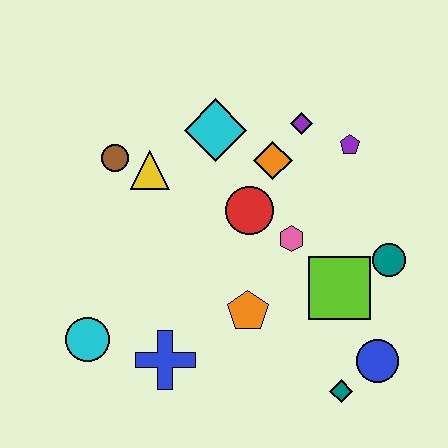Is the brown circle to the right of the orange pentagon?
No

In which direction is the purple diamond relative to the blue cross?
The purple diamond is above the blue cross.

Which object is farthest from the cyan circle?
The purple pentagon is farthest from the cyan circle.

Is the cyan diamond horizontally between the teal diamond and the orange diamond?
No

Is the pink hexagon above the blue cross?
Yes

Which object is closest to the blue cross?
The cyan circle is closest to the blue cross.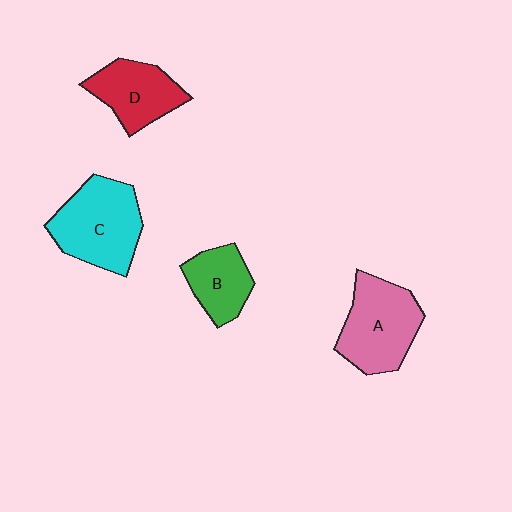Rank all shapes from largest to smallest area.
From largest to smallest: C (cyan), A (pink), D (red), B (green).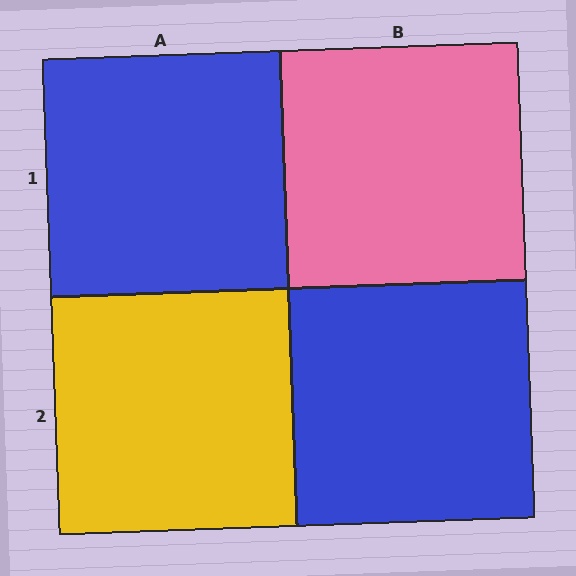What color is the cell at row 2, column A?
Yellow.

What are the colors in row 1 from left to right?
Blue, pink.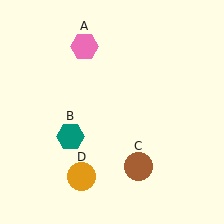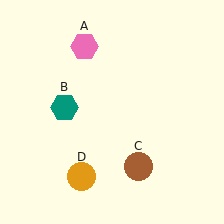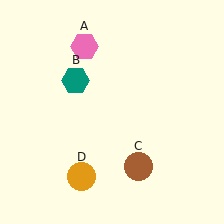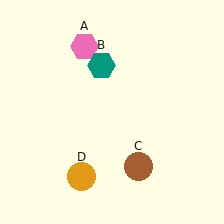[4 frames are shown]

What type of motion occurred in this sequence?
The teal hexagon (object B) rotated clockwise around the center of the scene.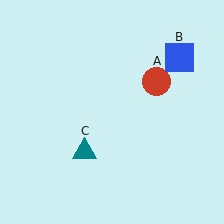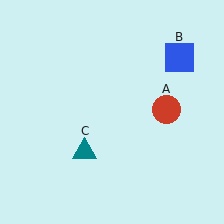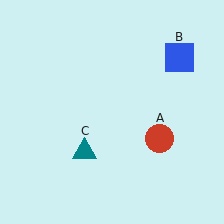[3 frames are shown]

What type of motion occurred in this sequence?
The red circle (object A) rotated clockwise around the center of the scene.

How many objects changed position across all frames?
1 object changed position: red circle (object A).